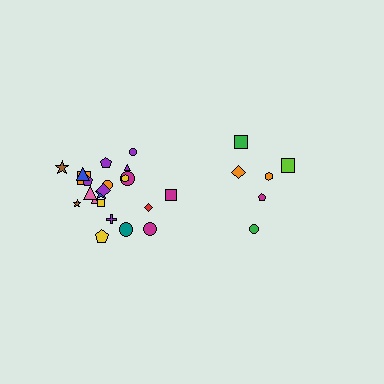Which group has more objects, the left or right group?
The left group.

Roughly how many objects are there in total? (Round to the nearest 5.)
Roughly 30 objects in total.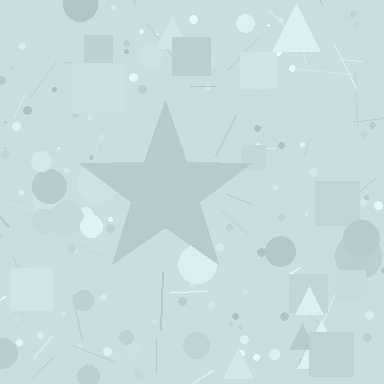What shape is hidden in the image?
A star is hidden in the image.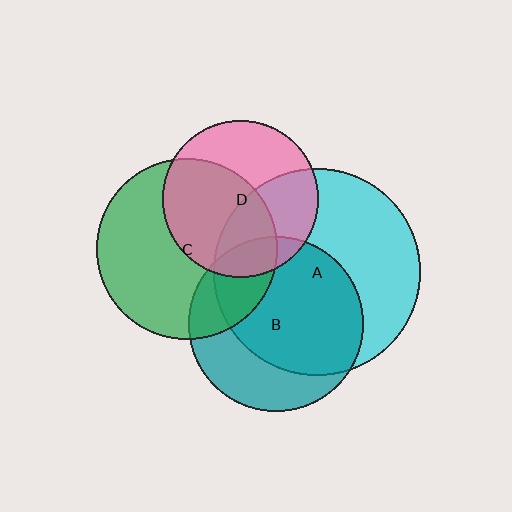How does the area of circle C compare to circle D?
Approximately 1.3 times.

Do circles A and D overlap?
Yes.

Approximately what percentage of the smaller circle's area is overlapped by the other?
Approximately 40%.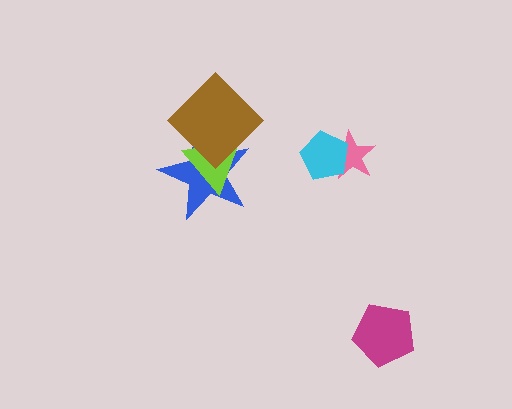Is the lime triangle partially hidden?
Yes, it is partially covered by another shape.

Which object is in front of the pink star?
The cyan pentagon is in front of the pink star.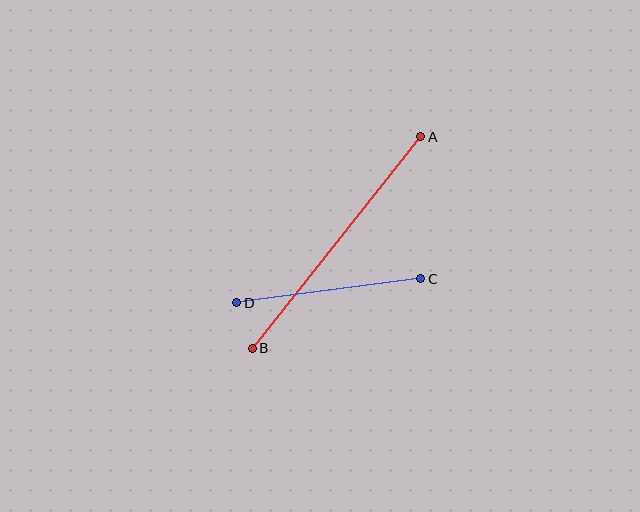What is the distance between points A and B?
The distance is approximately 271 pixels.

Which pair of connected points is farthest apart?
Points A and B are farthest apart.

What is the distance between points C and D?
The distance is approximately 185 pixels.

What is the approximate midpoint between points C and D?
The midpoint is at approximately (329, 291) pixels.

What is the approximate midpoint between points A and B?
The midpoint is at approximately (337, 243) pixels.